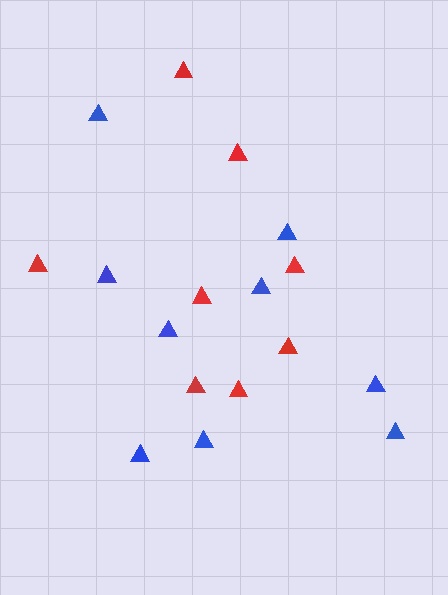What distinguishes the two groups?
There are 2 groups: one group of red triangles (8) and one group of blue triangles (9).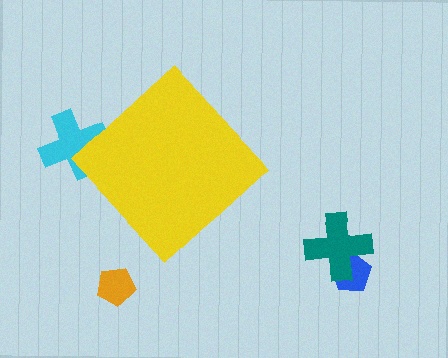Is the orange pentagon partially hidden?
No, the orange pentagon is fully visible.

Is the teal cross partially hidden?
No, the teal cross is fully visible.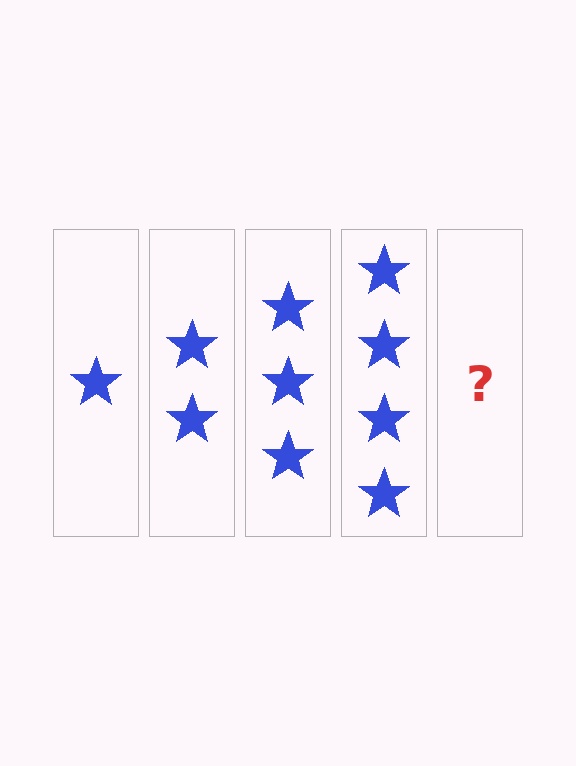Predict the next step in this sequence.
The next step is 5 stars.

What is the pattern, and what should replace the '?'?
The pattern is that each step adds one more star. The '?' should be 5 stars.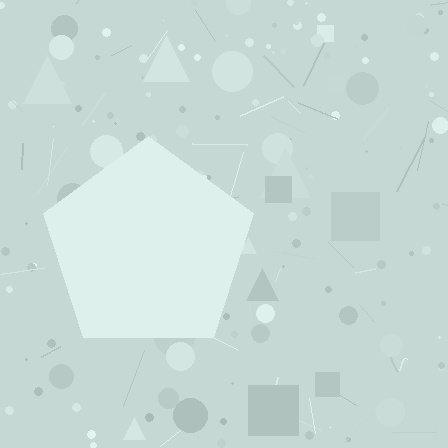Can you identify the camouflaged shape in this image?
The camouflaged shape is a pentagon.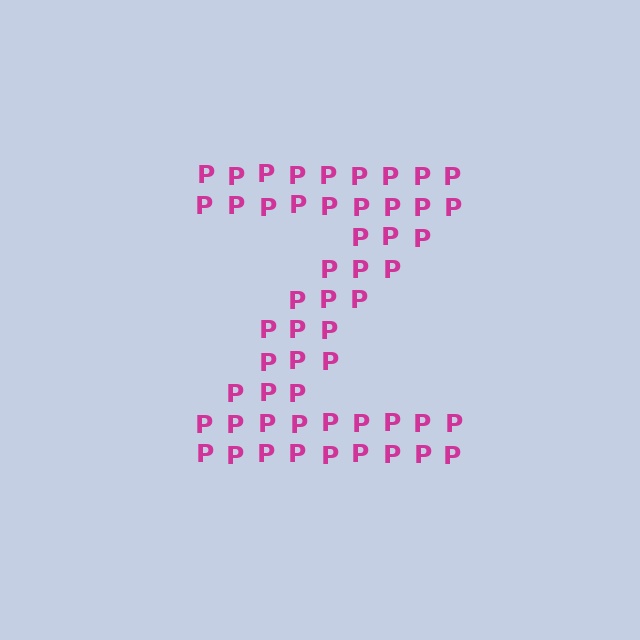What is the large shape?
The large shape is the letter Z.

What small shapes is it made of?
It is made of small letter P's.